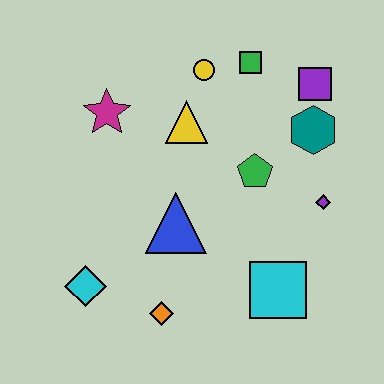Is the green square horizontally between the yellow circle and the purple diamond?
Yes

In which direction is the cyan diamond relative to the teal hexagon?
The cyan diamond is to the left of the teal hexagon.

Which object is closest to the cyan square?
The purple diamond is closest to the cyan square.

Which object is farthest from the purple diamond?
The cyan diamond is farthest from the purple diamond.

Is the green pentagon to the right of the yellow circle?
Yes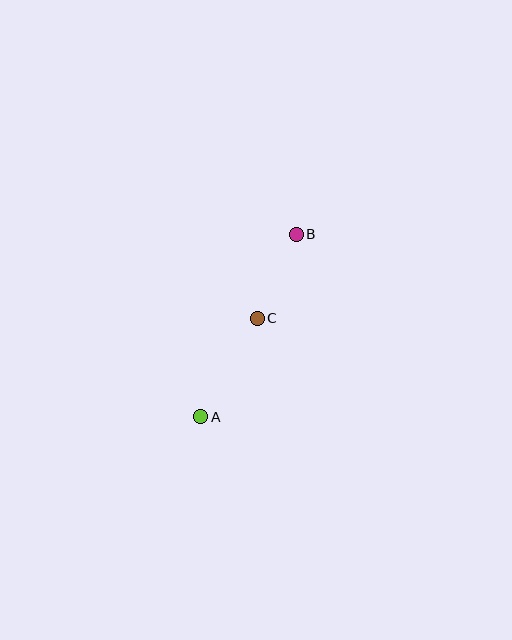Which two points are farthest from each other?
Points A and B are farthest from each other.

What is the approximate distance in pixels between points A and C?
The distance between A and C is approximately 114 pixels.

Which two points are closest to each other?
Points B and C are closest to each other.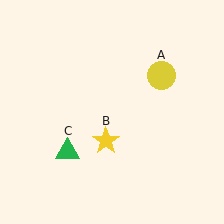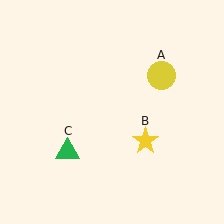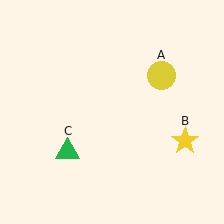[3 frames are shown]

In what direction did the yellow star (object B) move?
The yellow star (object B) moved right.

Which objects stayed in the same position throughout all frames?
Yellow circle (object A) and green triangle (object C) remained stationary.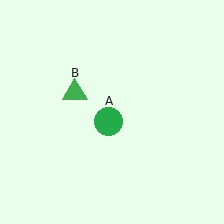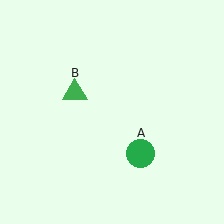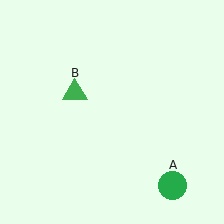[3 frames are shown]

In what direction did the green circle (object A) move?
The green circle (object A) moved down and to the right.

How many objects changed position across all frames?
1 object changed position: green circle (object A).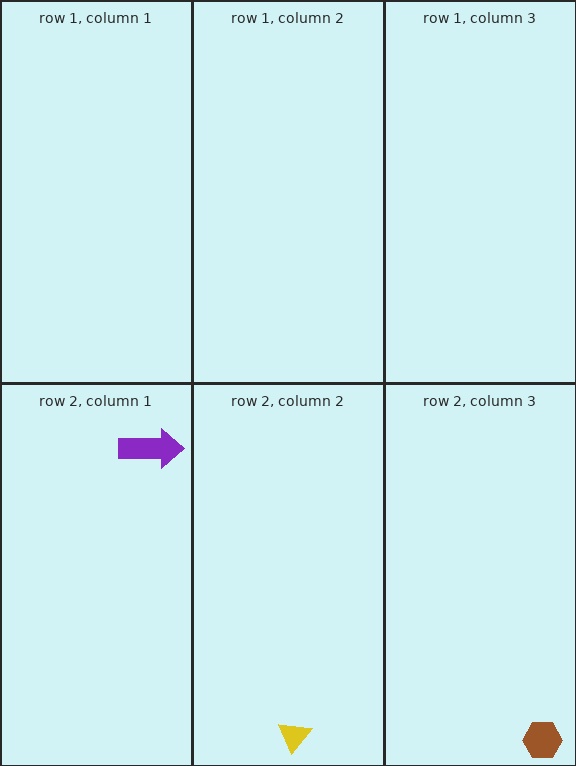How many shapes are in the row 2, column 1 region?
1.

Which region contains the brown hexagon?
The row 2, column 3 region.